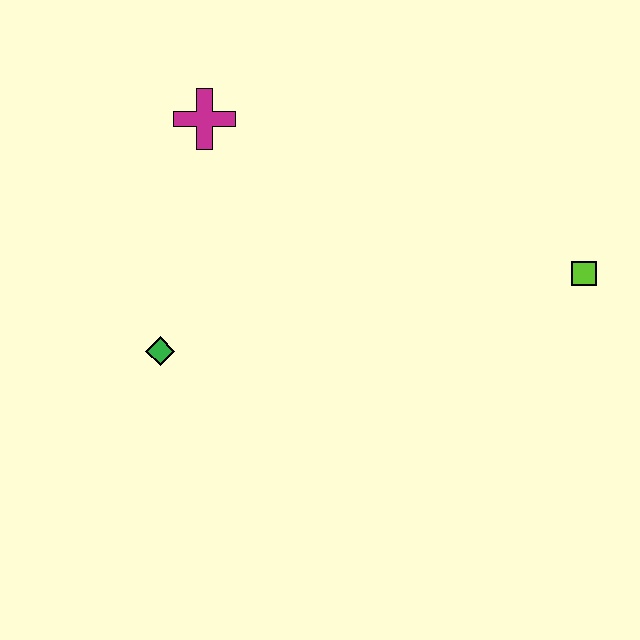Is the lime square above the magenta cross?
No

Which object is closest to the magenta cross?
The green diamond is closest to the magenta cross.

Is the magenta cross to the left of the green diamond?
No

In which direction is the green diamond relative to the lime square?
The green diamond is to the left of the lime square.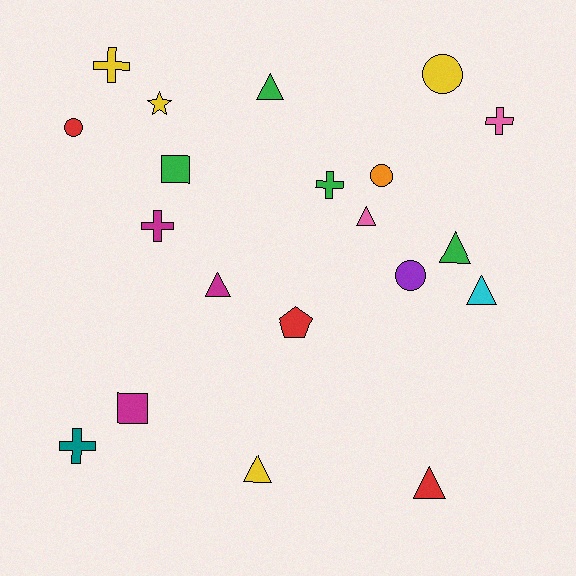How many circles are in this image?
There are 4 circles.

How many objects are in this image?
There are 20 objects.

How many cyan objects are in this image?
There is 1 cyan object.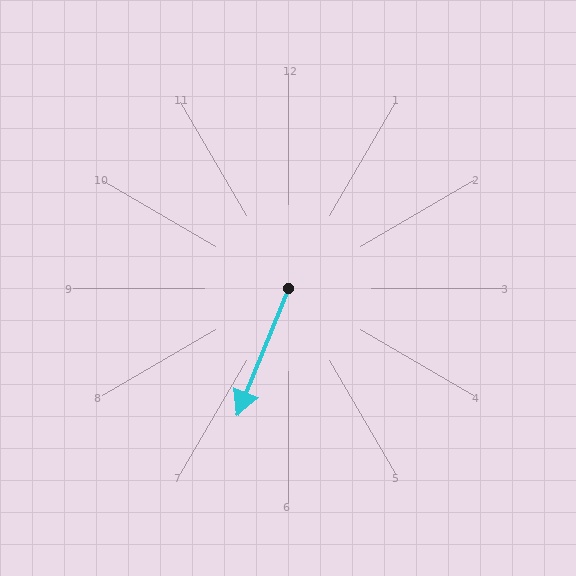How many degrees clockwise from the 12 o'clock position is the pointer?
Approximately 202 degrees.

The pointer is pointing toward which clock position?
Roughly 7 o'clock.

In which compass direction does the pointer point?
South.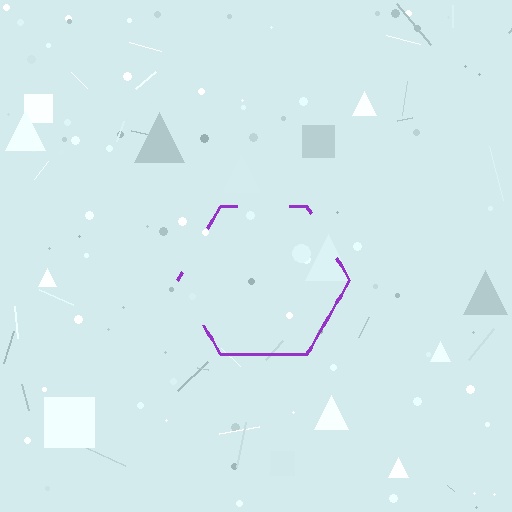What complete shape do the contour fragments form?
The contour fragments form a hexagon.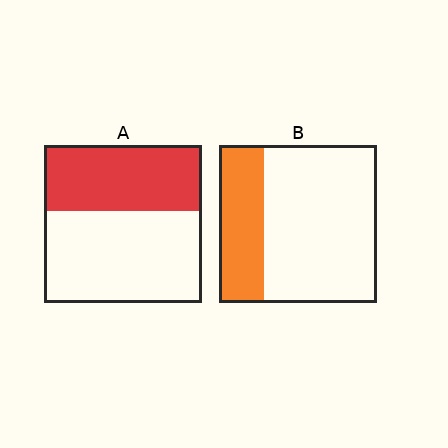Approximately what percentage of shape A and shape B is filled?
A is approximately 40% and B is approximately 30%.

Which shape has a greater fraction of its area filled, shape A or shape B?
Shape A.